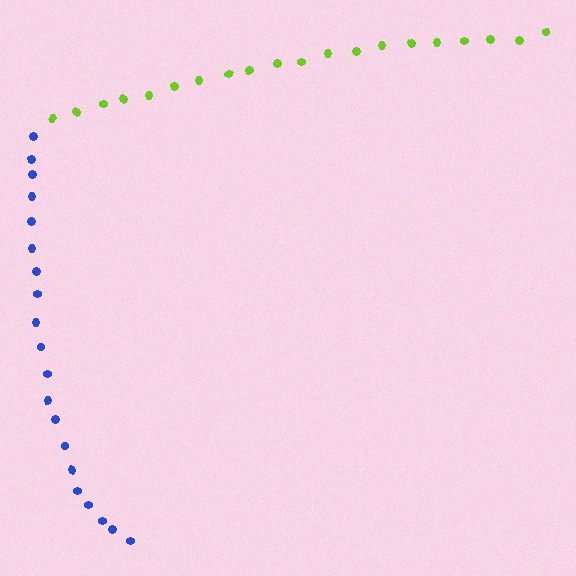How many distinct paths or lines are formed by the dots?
There are 2 distinct paths.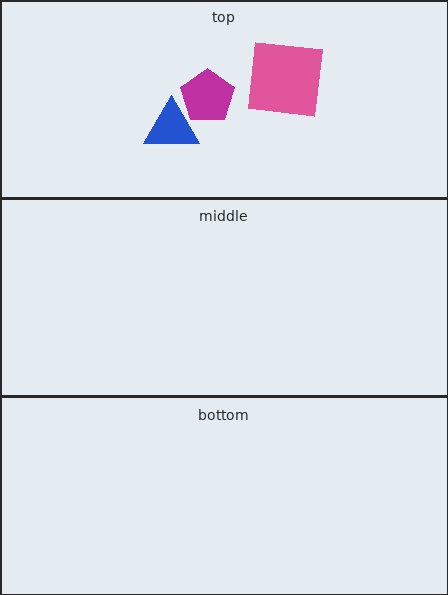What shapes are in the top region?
The magenta pentagon, the blue triangle, the pink square.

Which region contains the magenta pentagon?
The top region.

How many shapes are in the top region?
3.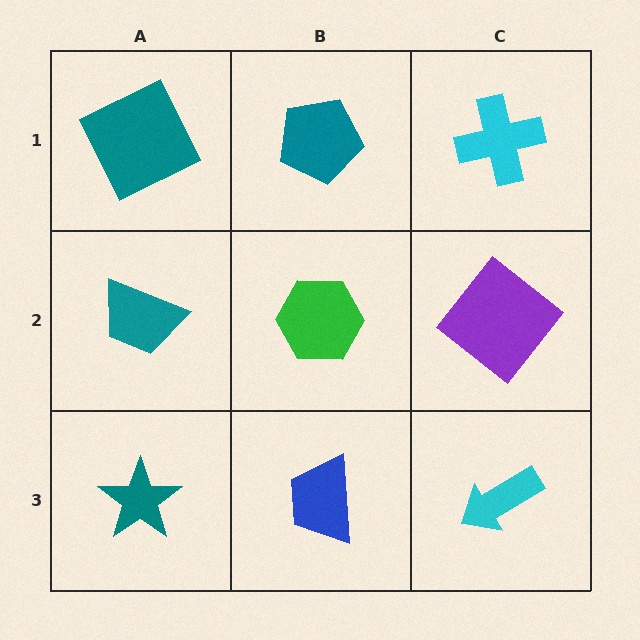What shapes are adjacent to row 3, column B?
A green hexagon (row 2, column B), a teal star (row 3, column A), a cyan arrow (row 3, column C).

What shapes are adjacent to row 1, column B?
A green hexagon (row 2, column B), a teal square (row 1, column A), a cyan cross (row 1, column C).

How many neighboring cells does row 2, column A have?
3.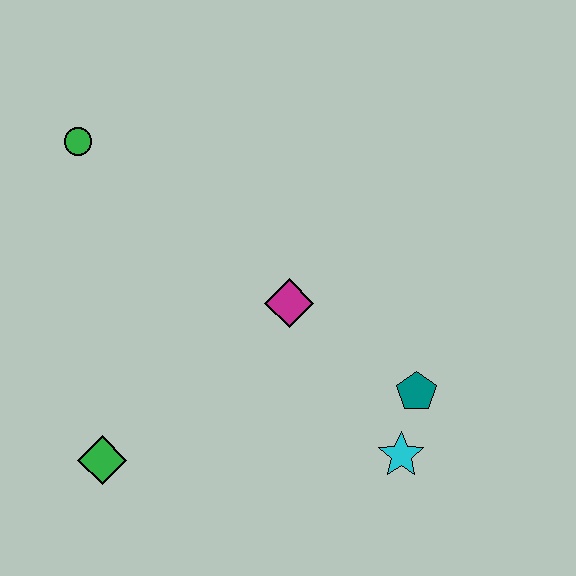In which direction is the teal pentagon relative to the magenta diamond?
The teal pentagon is to the right of the magenta diamond.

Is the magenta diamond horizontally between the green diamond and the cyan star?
Yes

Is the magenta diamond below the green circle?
Yes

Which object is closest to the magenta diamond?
The teal pentagon is closest to the magenta diamond.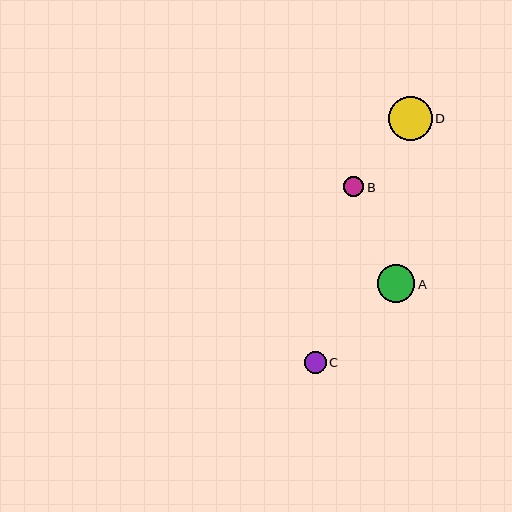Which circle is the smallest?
Circle B is the smallest with a size of approximately 20 pixels.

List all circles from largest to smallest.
From largest to smallest: D, A, C, B.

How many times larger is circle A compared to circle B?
Circle A is approximately 1.9 times the size of circle B.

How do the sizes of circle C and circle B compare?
Circle C and circle B are approximately the same size.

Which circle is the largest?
Circle D is the largest with a size of approximately 44 pixels.